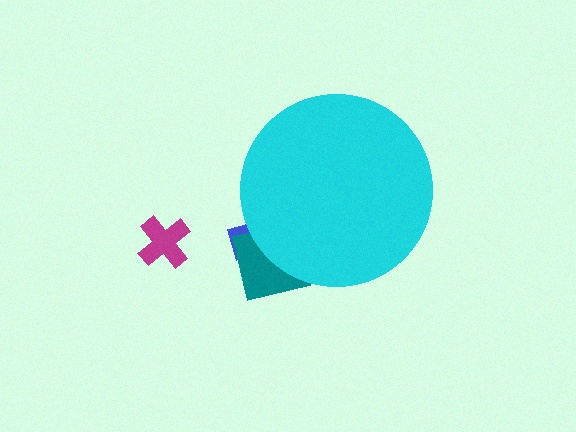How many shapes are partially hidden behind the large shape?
2 shapes are partially hidden.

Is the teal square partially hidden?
Yes, the teal square is partially hidden behind the cyan circle.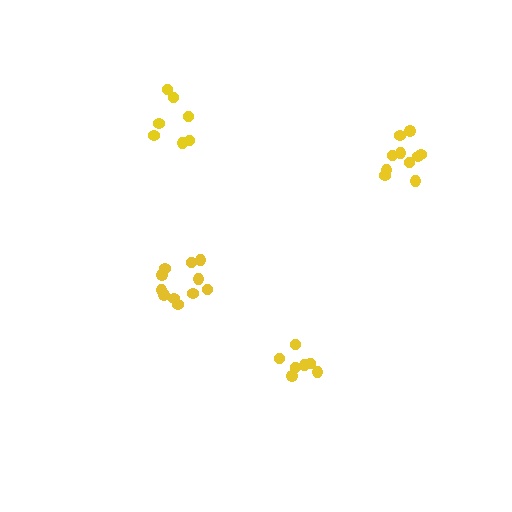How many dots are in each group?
Group 1: 7 dots, Group 2: 10 dots, Group 3: 7 dots, Group 4: 11 dots (35 total).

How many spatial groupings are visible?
There are 4 spatial groupings.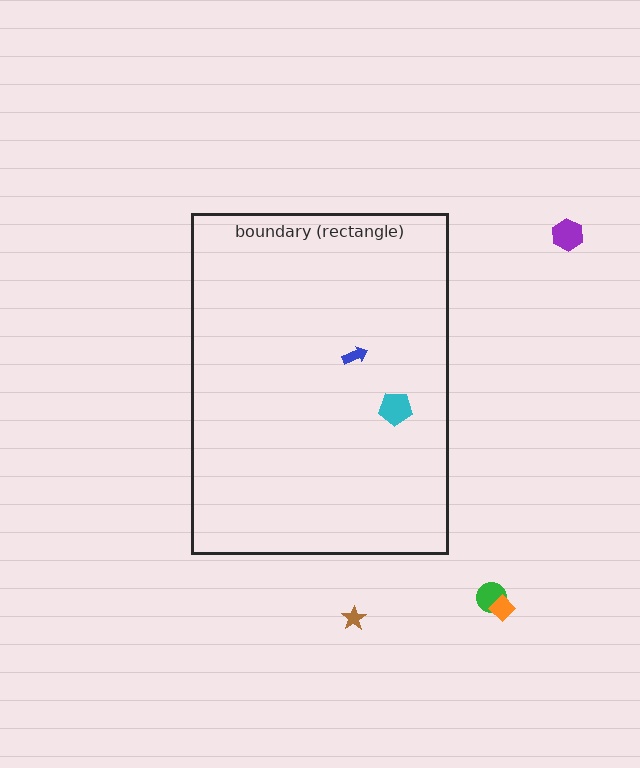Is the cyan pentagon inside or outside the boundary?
Inside.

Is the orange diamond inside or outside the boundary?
Outside.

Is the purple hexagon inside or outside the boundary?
Outside.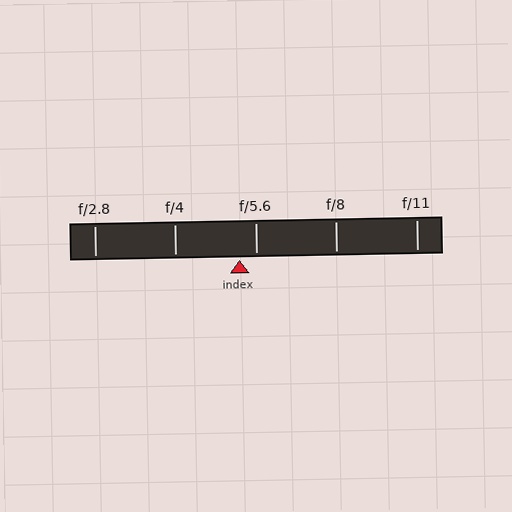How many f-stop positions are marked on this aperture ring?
There are 5 f-stop positions marked.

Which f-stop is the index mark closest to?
The index mark is closest to f/5.6.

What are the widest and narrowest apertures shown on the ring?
The widest aperture shown is f/2.8 and the narrowest is f/11.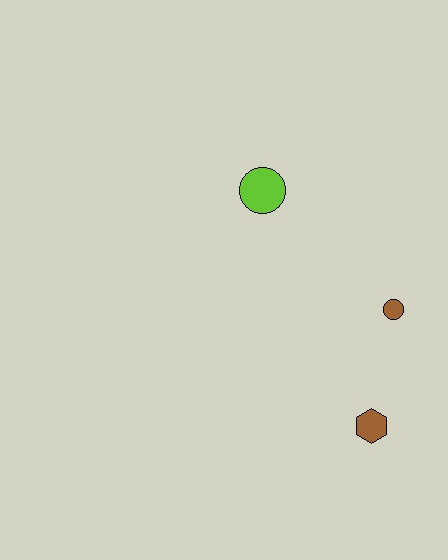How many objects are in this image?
There are 3 objects.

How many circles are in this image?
There are 2 circles.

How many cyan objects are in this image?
There are no cyan objects.